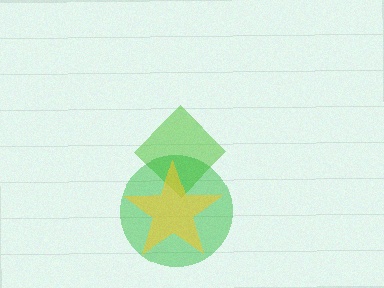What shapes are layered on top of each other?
The layered shapes are: a lime diamond, a green circle, a yellow star.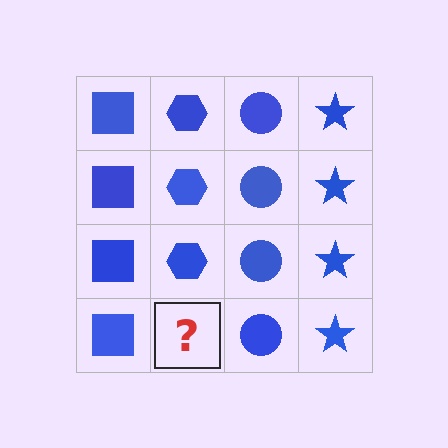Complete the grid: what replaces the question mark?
The question mark should be replaced with a blue hexagon.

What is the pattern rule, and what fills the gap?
The rule is that each column has a consistent shape. The gap should be filled with a blue hexagon.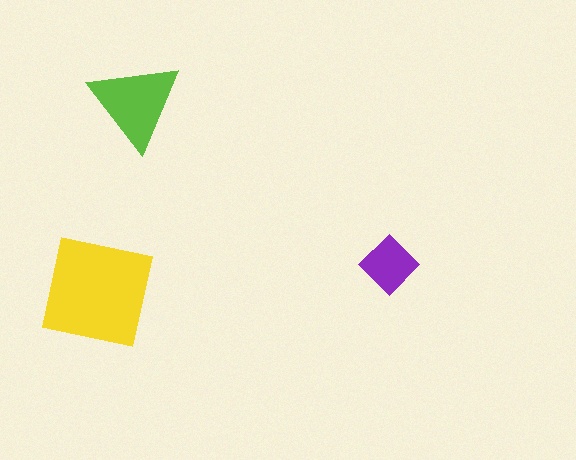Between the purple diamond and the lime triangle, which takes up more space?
The lime triangle.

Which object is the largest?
The yellow square.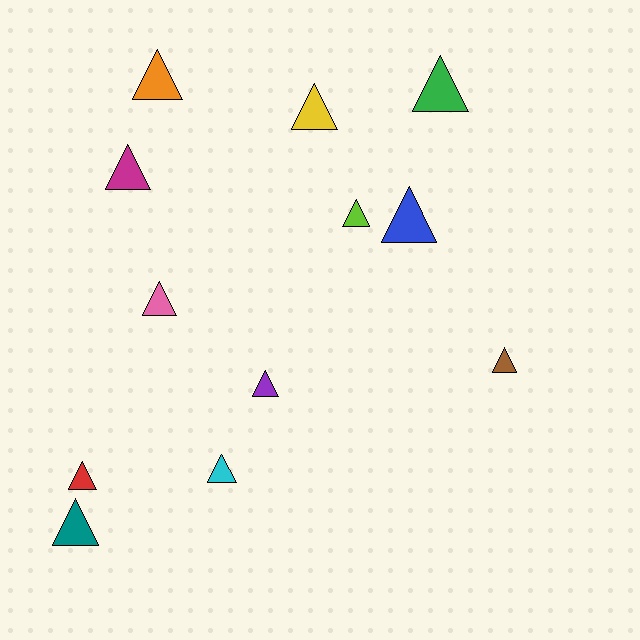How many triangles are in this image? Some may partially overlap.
There are 12 triangles.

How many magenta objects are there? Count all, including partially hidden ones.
There is 1 magenta object.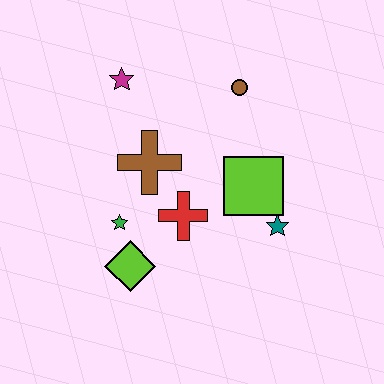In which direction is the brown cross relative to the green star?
The brown cross is above the green star.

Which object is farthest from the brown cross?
The teal star is farthest from the brown cross.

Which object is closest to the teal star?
The lime square is closest to the teal star.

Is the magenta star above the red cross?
Yes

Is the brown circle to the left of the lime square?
Yes